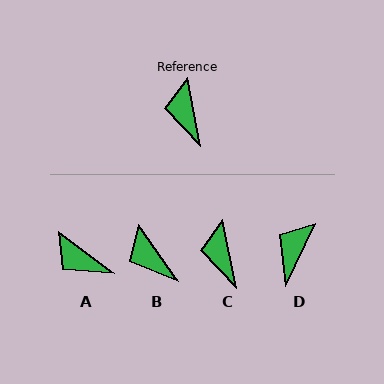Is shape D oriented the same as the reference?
No, it is off by about 36 degrees.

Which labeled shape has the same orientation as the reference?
C.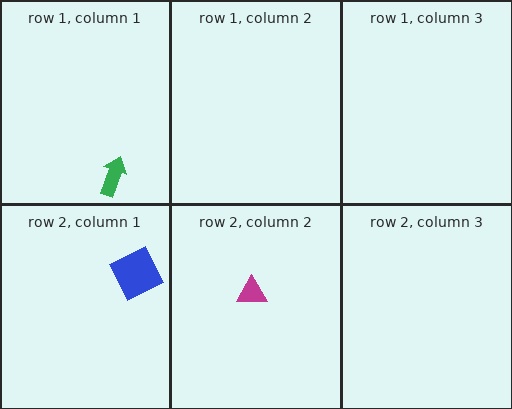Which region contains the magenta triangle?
The row 2, column 2 region.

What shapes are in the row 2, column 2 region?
The magenta triangle.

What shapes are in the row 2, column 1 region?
The blue square.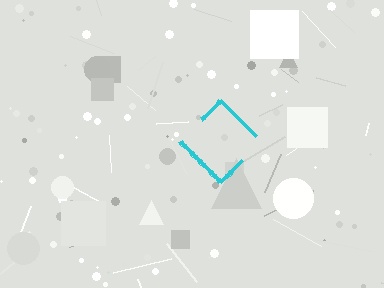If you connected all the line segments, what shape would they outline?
They would outline a diamond.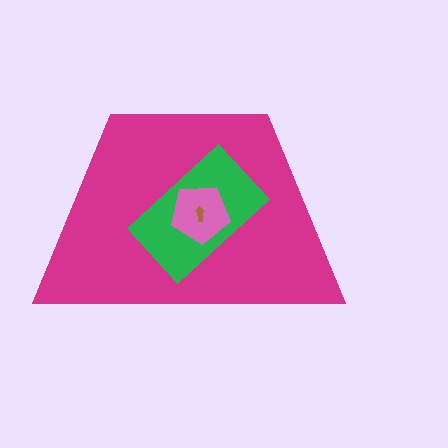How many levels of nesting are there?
4.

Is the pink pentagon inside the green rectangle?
Yes.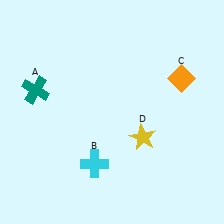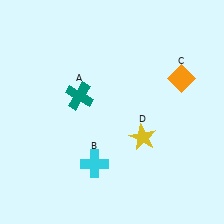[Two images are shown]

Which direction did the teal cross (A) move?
The teal cross (A) moved right.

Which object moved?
The teal cross (A) moved right.